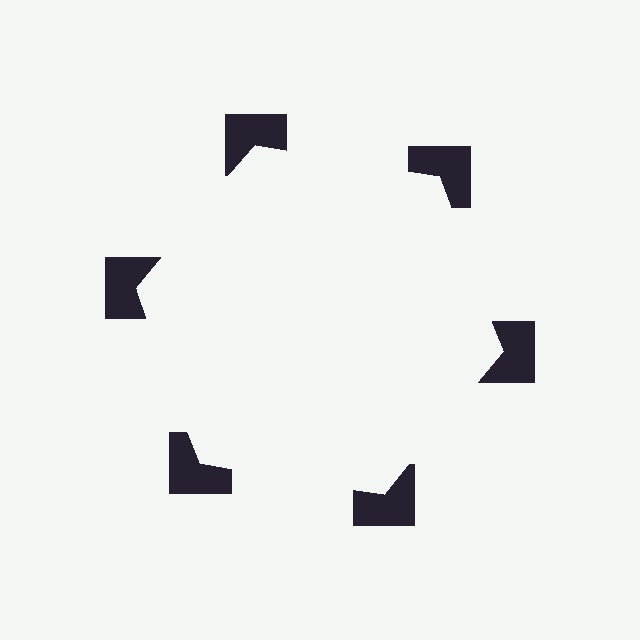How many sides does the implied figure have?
6 sides.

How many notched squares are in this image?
There are 6 — one at each vertex of the illusory hexagon.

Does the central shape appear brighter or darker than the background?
It typically appears slightly brighter than the background, even though no actual brightness change is drawn.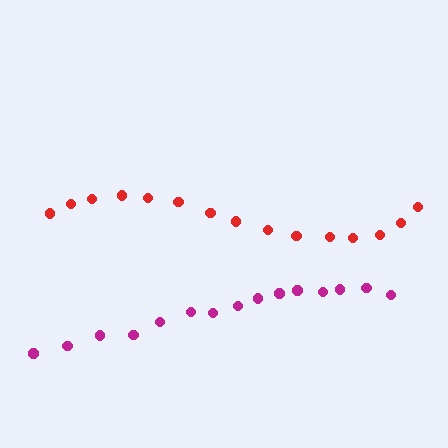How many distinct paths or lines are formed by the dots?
There are 2 distinct paths.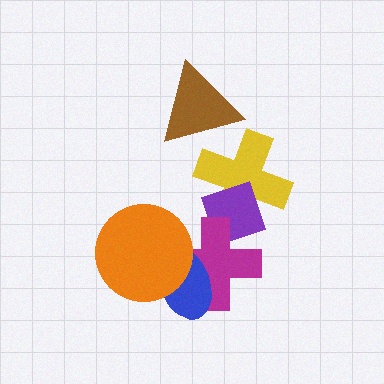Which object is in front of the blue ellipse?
The orange circle is in front of the blue ellipse.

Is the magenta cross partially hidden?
Yes, it is partially covered by another shape.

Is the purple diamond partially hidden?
Yes, it is partially covered by another shape.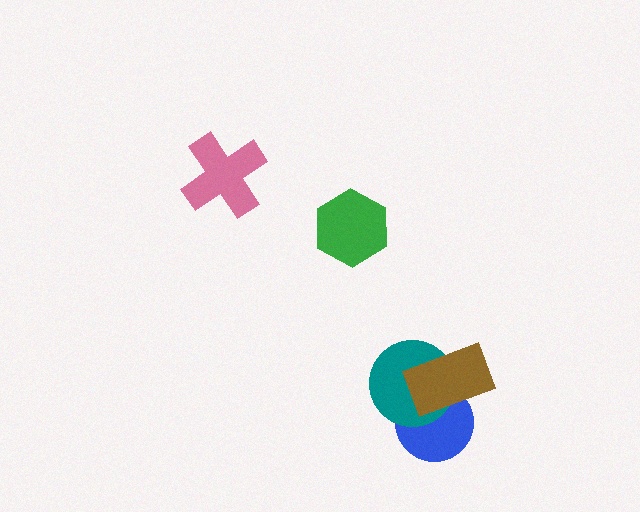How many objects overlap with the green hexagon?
0 objects overlap with the green hexagon.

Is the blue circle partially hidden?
Yes, it is partially covered by another shape.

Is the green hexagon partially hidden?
No, no other shape covers it.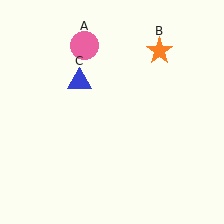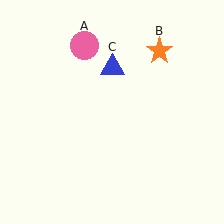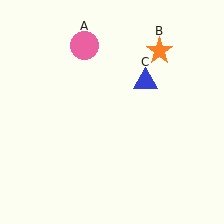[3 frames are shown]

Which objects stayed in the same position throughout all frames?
Pink circle (object A) and orange star (object B) remained stationary.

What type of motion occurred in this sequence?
The blue triangle (object C) rotated clockwise around the center of the scene.